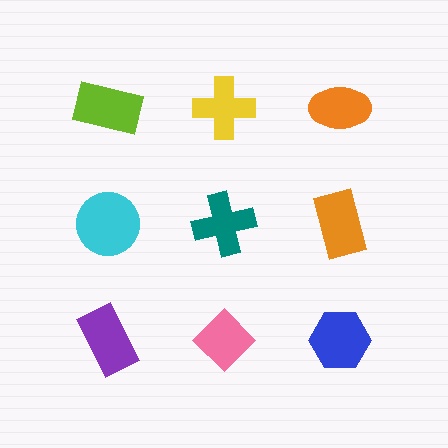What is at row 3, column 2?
A pink diamond.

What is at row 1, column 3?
An orange ellipse.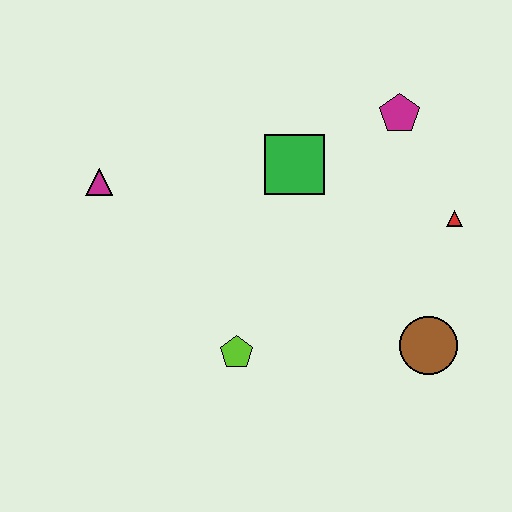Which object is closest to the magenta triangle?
The green square is closest to the magenta triangle.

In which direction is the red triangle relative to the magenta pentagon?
The red triangle is below the magenta pentagon.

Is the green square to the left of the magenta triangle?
No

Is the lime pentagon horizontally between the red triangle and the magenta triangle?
Yes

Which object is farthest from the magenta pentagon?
The magenta triangle is farthest from the magenta pentagon.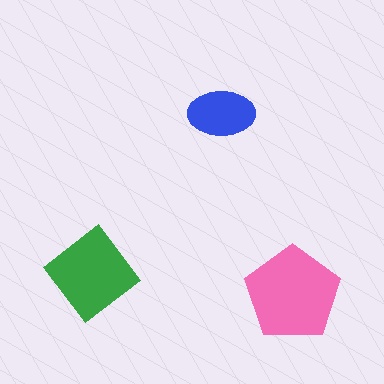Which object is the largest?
The pink pentagon.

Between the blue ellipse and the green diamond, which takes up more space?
The green diamond.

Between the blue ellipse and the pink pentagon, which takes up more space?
The pink pentagon.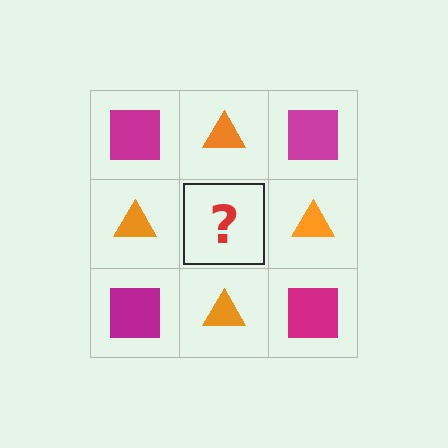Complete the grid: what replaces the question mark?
The question mark should be replaced with a magenta square.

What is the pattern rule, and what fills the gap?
The rule is that it alternates magenta square and orange triangle in a checkerboard pattern. The gap should be filled with a magenta square.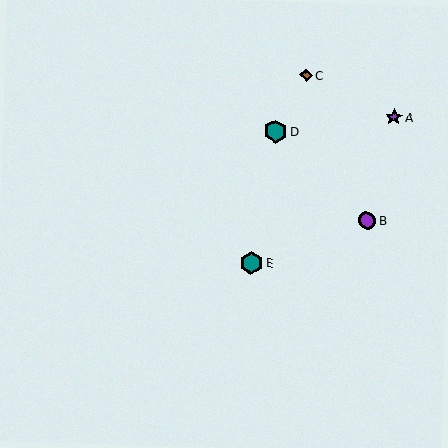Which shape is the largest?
The teal hexagon (labeled D) is the largest.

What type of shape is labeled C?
Shape C is a brown diamond.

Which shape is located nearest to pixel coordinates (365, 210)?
The purple circle (labeled B) at (368, 220) is nearest to that location.